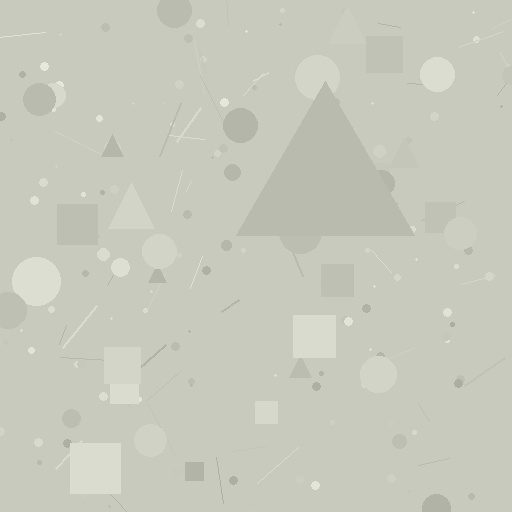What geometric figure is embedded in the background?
A triangle is embedded in the background.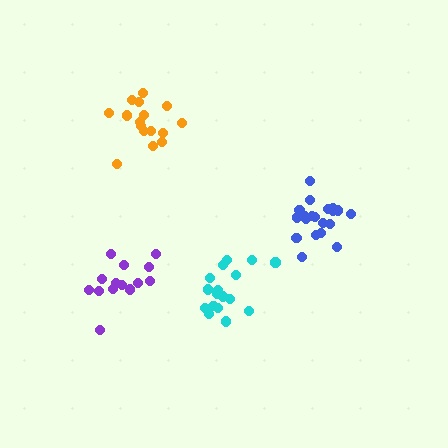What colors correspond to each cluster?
The clusters are colored: cyan, blue, orange, purple.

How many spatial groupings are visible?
There are 4 spatial groupings.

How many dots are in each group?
Group 1: 17 dots, Group 2: 20 dots, Group 3: 16 dots, Group 4: 14 dots (67 total).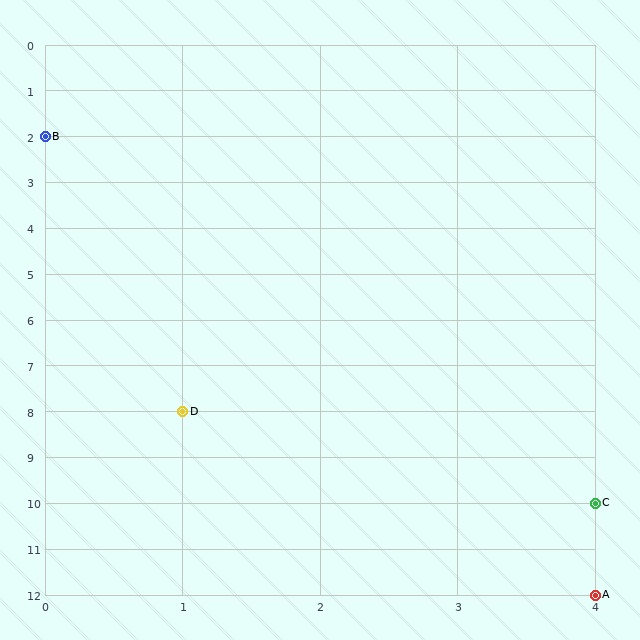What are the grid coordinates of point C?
Point C is at grid coordinates (4, 10).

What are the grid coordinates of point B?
Point B is at grid coordinates (0, 2).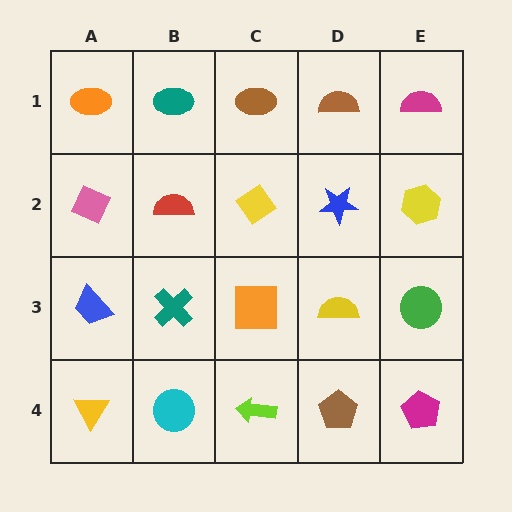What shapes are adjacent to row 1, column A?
A pink diamond (row 2, column A), a teal ellipse (row 1, column B).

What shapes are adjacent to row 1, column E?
A yellow hexagon (row 2, column E), a brown semicircle (row 1, column D).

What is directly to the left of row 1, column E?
A brown semicircle.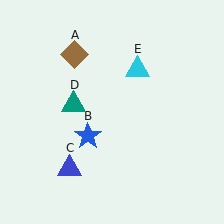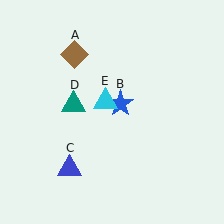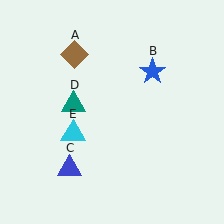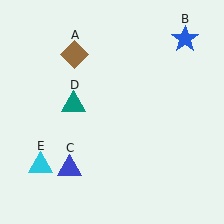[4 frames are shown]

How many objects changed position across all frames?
2 objects changed position: blue star (object B), cyan triangle (object E).